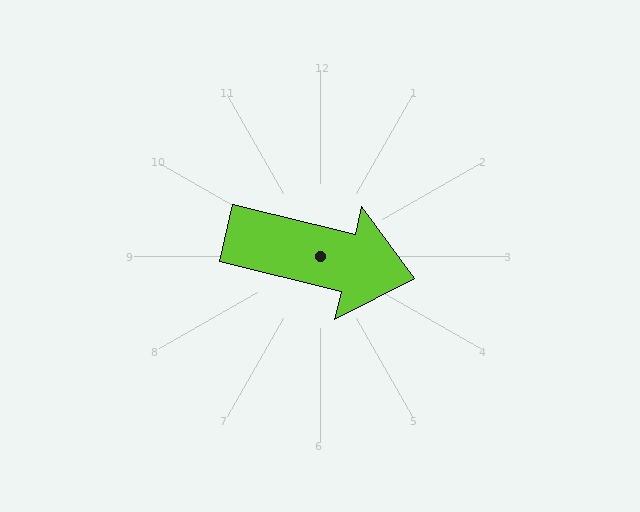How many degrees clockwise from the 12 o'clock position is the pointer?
Approximately 104 degrees.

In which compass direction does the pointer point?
East.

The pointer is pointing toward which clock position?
Roughly 3 o'clock.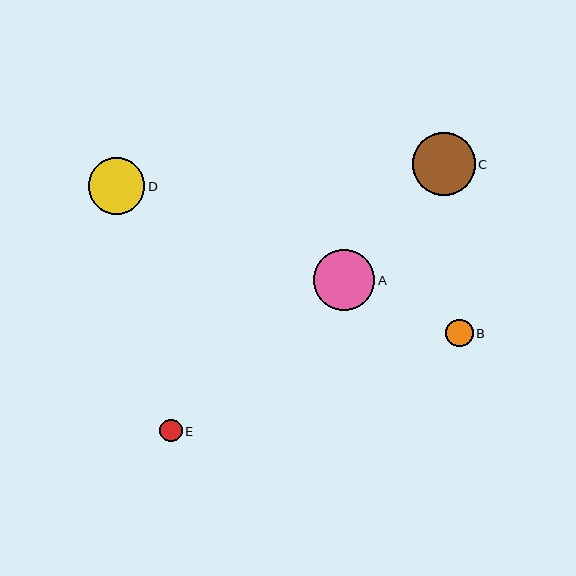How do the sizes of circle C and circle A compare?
Circle C and circle A are approximately the same size.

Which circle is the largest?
Circle C is the largest with a size of approximately 63 pixels.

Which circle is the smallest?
Circle E is the smallest with a size of approximately 23 pixels.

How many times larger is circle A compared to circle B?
Circle A is approximately 2.2 times the size of circle B.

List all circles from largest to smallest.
From largest to smallest: C, A, D, B, E.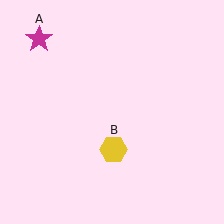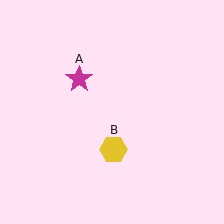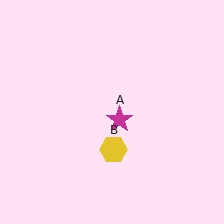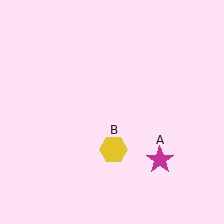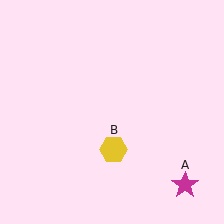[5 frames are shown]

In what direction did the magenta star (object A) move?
The magenta star (object A) moved down and to the right.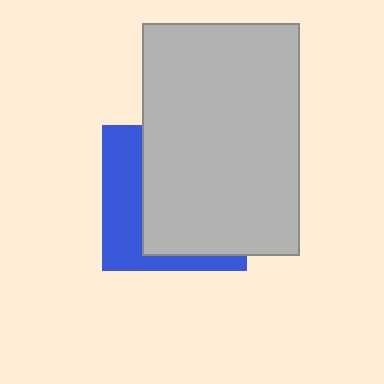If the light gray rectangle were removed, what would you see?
You would see the complete blue square.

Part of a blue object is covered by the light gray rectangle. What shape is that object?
It is a square.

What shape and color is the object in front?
The object in front is a light gray rectangle.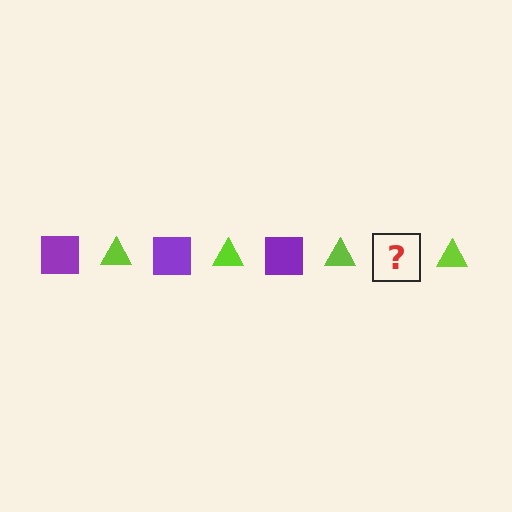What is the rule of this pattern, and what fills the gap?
The rule is that the pattern alternates between purple square and lime triangle. The gap should be filled with a purple square.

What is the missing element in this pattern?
The missing element is a purple square.